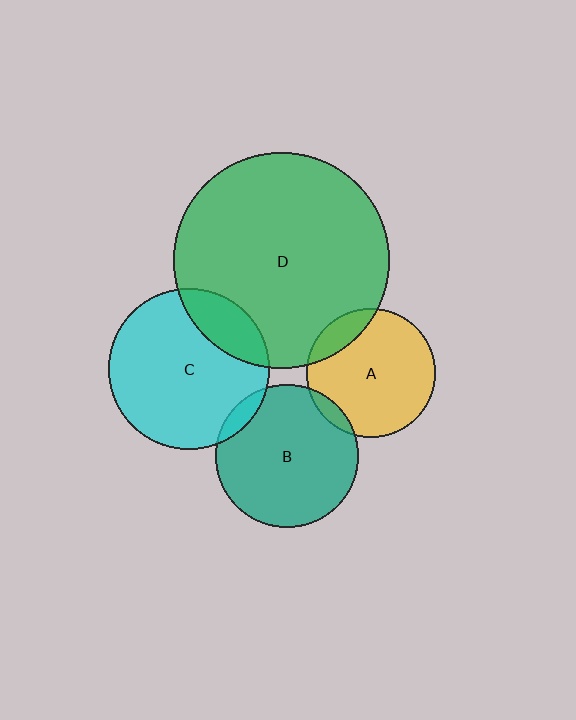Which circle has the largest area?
Circle D (green).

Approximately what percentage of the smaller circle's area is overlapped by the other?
Approximately 15%.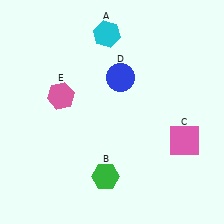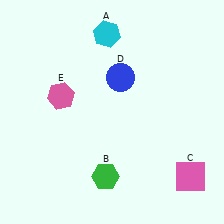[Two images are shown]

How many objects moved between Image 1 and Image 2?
1 object moved between the two images.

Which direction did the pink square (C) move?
The pink square (C) moved down.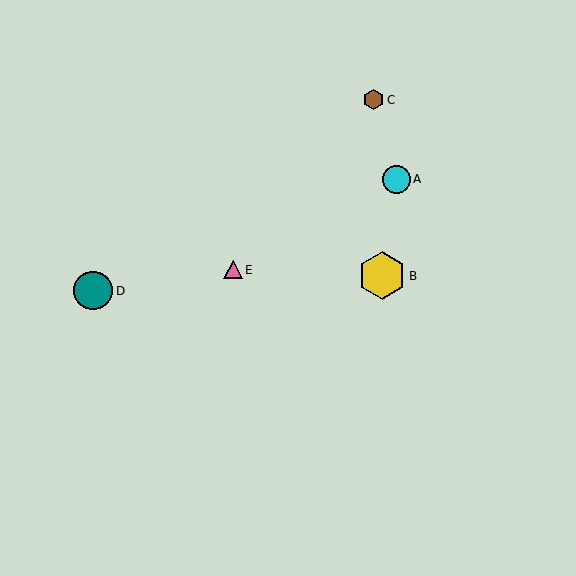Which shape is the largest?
The yellow hexagon (labeled B) is the largest.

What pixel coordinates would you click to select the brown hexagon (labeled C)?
Click at (374, 100) to select the brown hexagon C.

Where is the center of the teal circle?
The center of the teal circle is at (93, 291).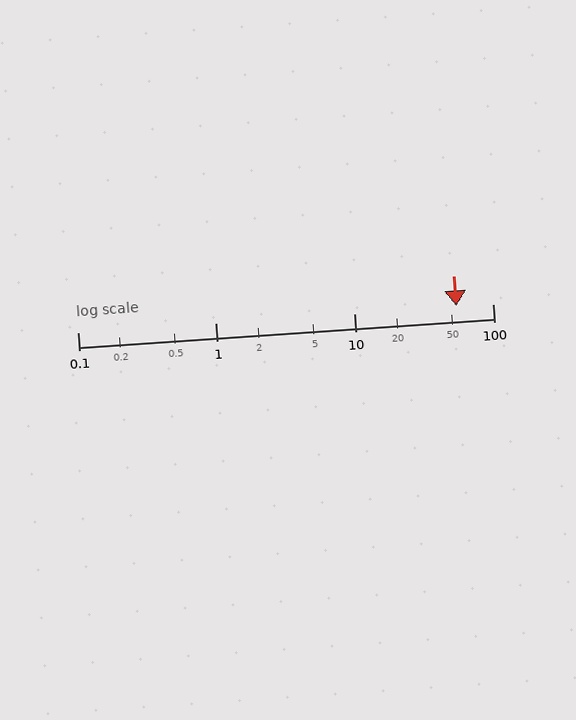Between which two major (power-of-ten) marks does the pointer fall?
The pointer is between 10 and 100.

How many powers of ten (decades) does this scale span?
The scale spans 3 decades, from 0.1 to 100.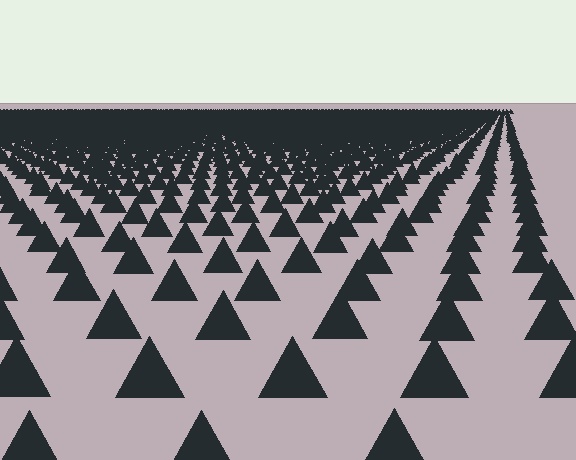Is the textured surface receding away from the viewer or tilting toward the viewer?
The surface is receding away from the viewer. Texture elements get smaller and denser toward the top.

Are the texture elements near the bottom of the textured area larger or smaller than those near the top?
Larger. Near the bottom, elements are closer to the viewer and appear at a bigger on-screen size.